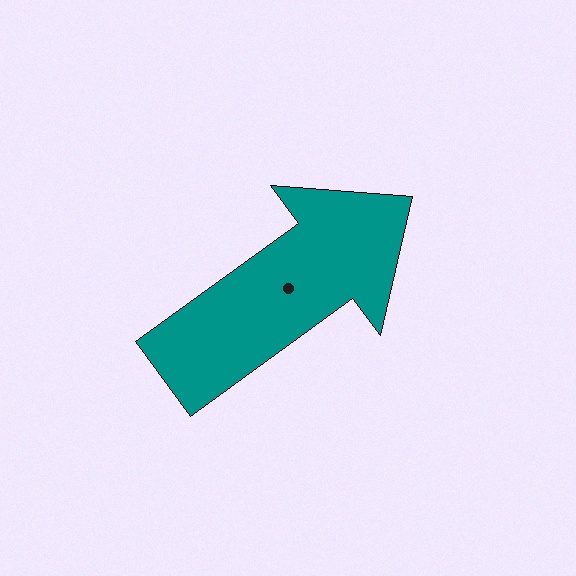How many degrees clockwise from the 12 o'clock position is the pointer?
Approximately 54 degrees.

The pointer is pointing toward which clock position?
Roughly 2 o'clock.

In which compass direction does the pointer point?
Northeast.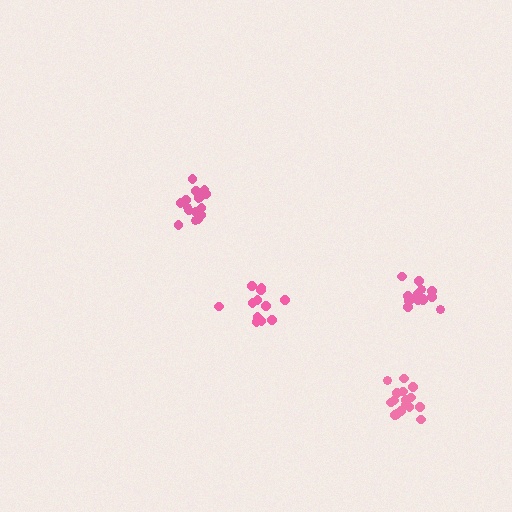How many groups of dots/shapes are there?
There are 4 groups.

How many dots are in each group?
Group 1: 16 dots, Group 2: 14 dots, Group 3: 12 dots, Group 4: 16 dots (58 total).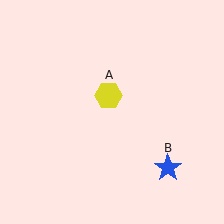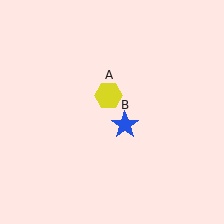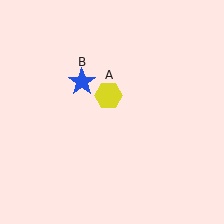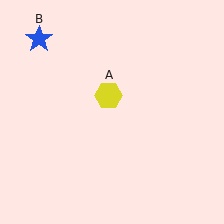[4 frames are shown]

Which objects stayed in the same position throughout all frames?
Yellow hexagon (object A) remained stationary.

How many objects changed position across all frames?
1 object changed position: blue star (object B).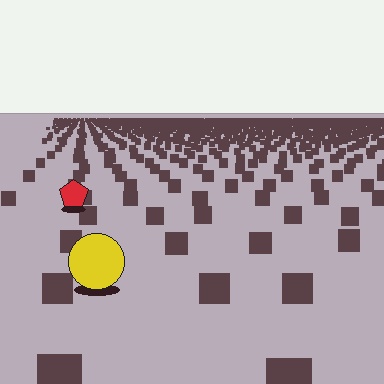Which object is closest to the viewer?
The yellow circle is closest. The texture marks near it are larger and more spread out.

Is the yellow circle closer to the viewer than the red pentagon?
Yes. The yellow circle is closer — you can tell from the texture gradient: the ground texture is coarser near it.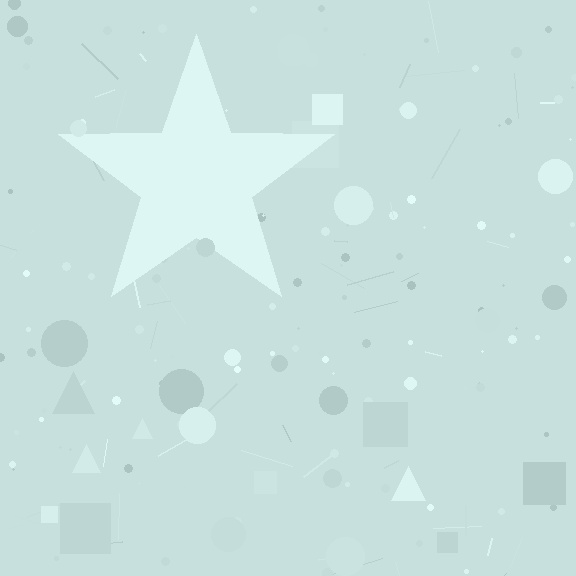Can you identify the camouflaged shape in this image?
The camouflaged shape is a star.